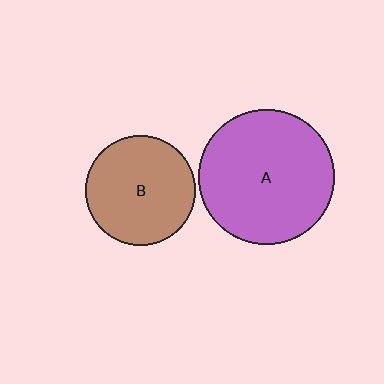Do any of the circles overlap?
No, none of the circles overlap.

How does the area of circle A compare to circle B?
Approximately 1.5 times.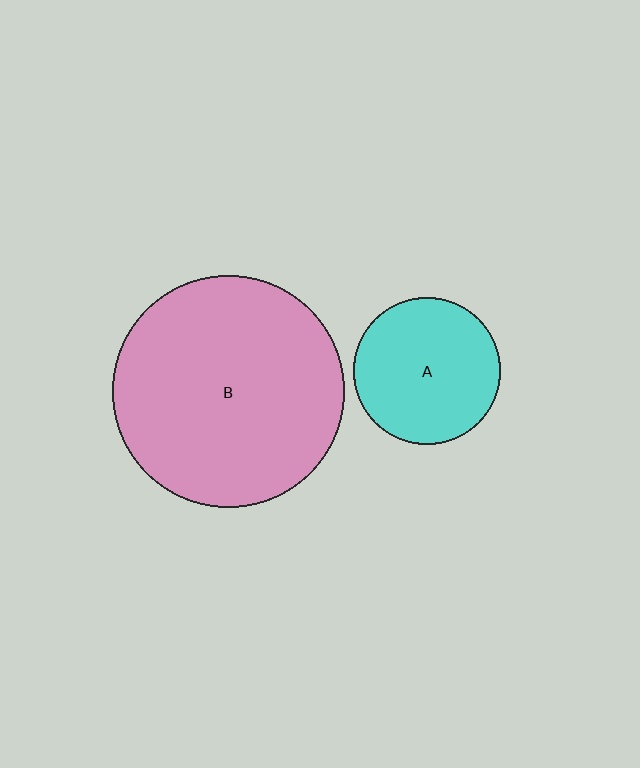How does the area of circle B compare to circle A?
Approximately 2.5 times.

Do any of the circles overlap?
No, none of the circles overlap.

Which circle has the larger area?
Circle B (pink).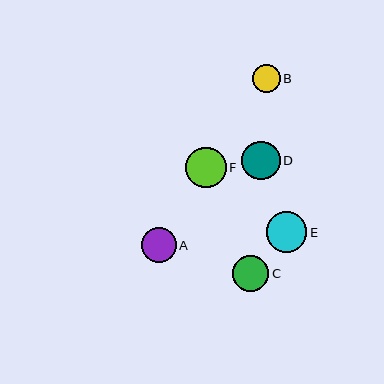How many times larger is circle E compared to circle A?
Circle E is approximately 1.1 times the size of circle A.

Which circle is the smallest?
Circle B is the smallest with a size of approximately 28 pixels.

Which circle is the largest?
Circle F is the largest with a size of approximately 41 pixels.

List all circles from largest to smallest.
From largest to smallest: F, E, D, C, A, B.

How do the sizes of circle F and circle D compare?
Circle F and circle D are approximately the same size.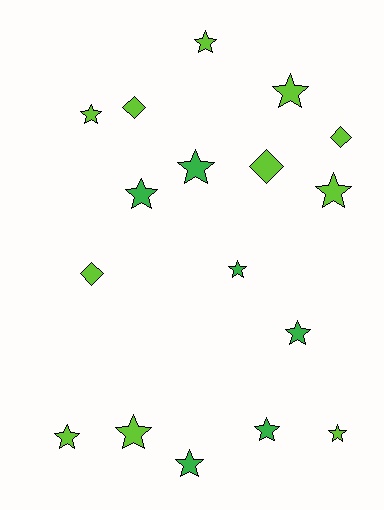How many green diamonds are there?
There are no green diamonds.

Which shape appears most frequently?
Star, with 13 objects.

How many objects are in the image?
There are 17 objects.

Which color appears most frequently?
Lime, with 11 objects.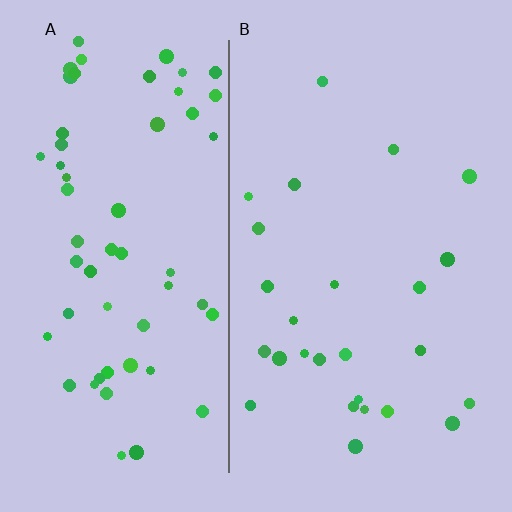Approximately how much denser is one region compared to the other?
Approximately 2.3× — region A over region B.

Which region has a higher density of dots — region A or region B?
A (the left).